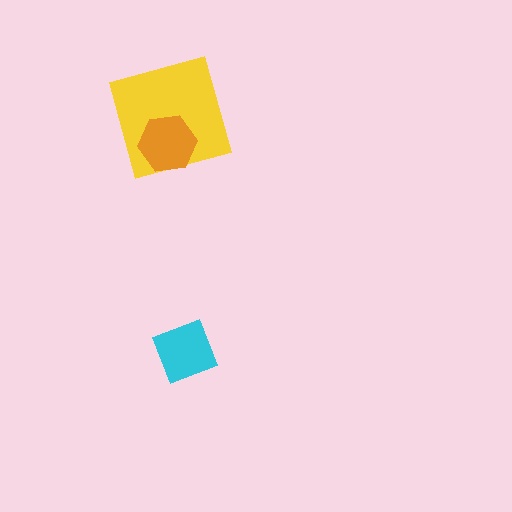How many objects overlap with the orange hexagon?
1 object overlaps with the orange hexagon.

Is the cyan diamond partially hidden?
No, no other shape covers it.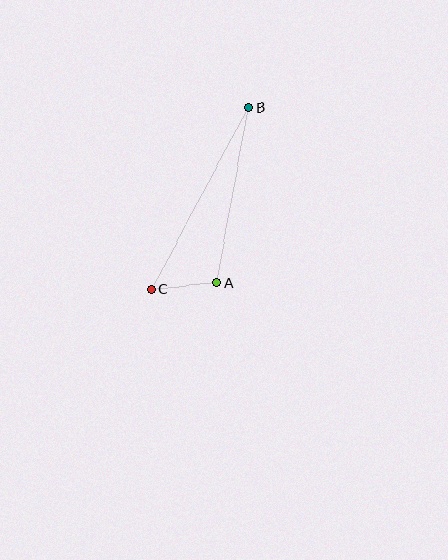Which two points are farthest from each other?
Points B and C are farthest from each other.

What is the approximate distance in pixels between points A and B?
The distance between A and B is approximately 178 pixels.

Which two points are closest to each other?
Points A and C are closest to each other.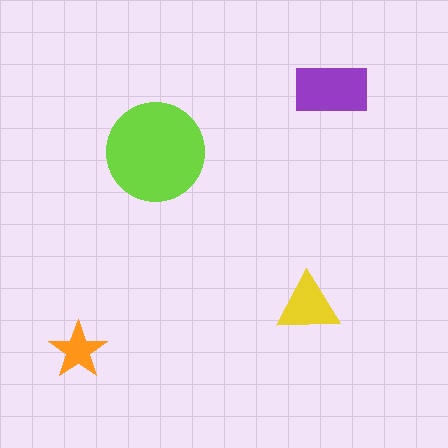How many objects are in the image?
There are 4 objects in the image.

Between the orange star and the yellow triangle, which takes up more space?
The yellow triangle.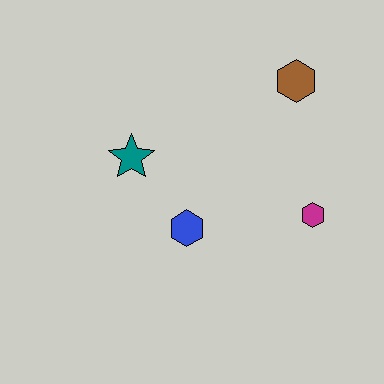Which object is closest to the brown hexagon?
The magenta hexagon is closest to the brown hexagon.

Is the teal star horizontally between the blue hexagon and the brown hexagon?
No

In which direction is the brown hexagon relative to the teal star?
The brown hexagon is to the right of the teal star.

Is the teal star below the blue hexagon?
No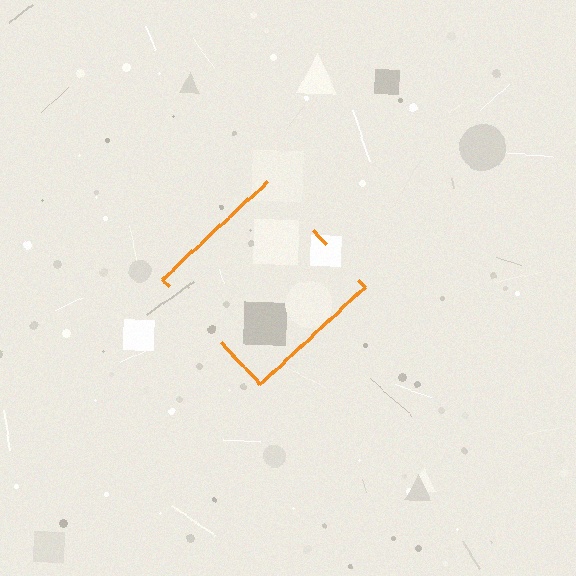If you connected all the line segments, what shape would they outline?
They would outline a diamond.